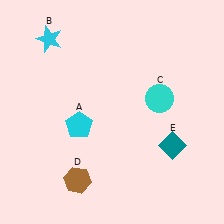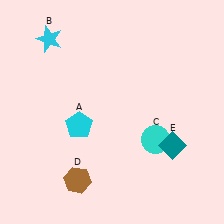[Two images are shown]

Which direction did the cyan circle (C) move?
The cyan circle (C) moved down.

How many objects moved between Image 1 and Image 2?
1 object moved between the two images.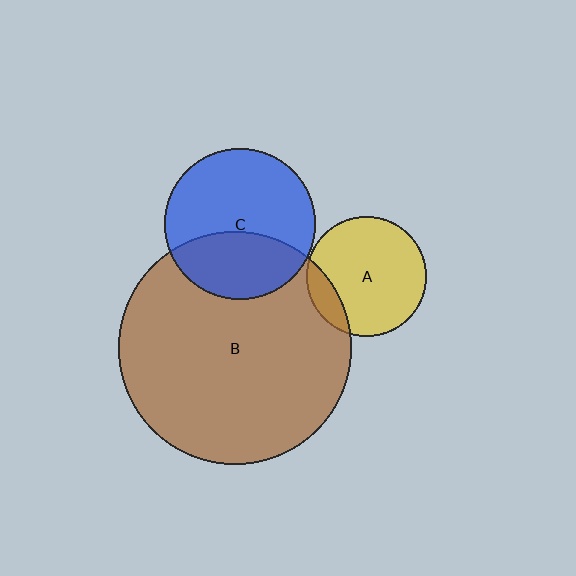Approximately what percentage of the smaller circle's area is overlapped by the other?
Approximately 15%.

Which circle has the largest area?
Circle B (brown).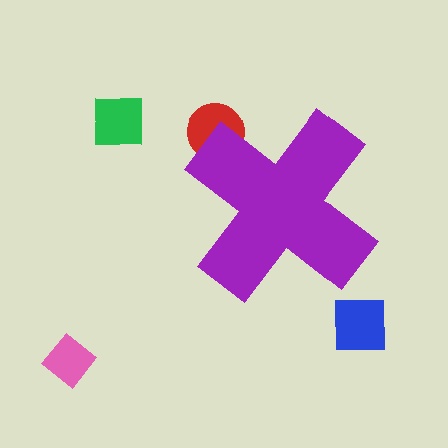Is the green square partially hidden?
No, the green square is fully visible.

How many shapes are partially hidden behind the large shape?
1 shape is partially hidden.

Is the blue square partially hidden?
No, the blue square is fully visible.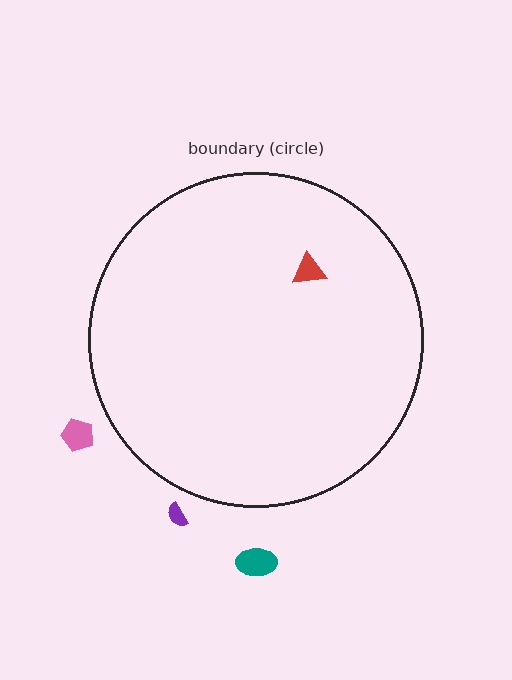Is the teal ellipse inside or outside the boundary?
Outside.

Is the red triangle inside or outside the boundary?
Inside.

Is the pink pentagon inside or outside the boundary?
Outside.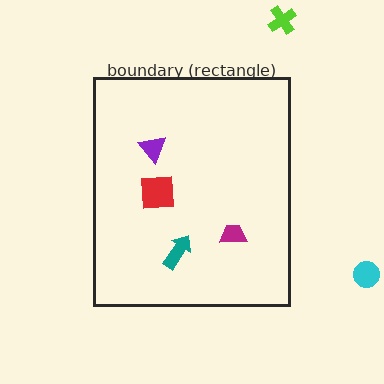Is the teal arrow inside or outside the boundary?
Inside.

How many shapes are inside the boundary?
4 inside, 2 outside.